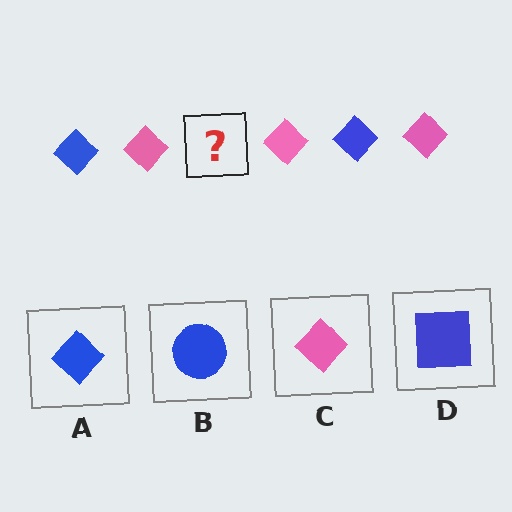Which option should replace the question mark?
Option A.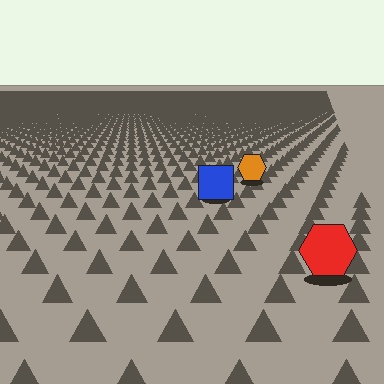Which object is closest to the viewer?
The red hexagon is closest. The texture marks near it are larger and more spread out.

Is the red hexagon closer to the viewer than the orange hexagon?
Yes. The red hexagon is closer — you can tell from the texture gradient: the ground texture is coarser near it.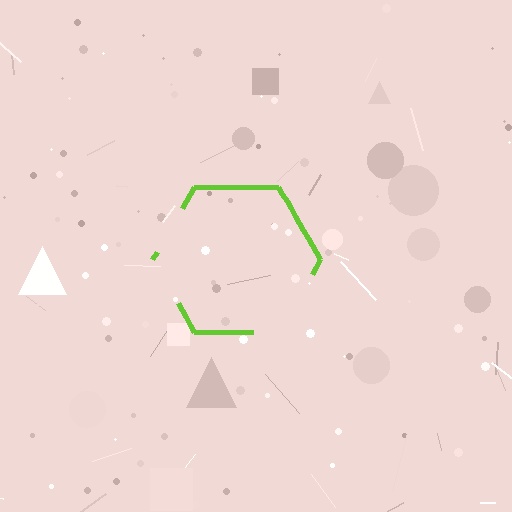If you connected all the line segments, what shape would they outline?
They would outline a hexagon.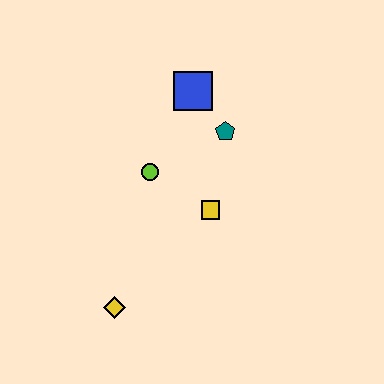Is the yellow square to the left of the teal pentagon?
Yes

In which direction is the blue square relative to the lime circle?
The blue square is above the lime circle.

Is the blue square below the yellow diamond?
No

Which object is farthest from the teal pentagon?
The yellow diamond is farthest from the teal pentagon.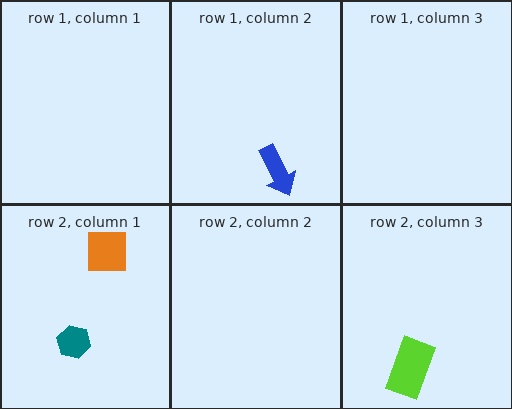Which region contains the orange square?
The row 2, column 1 region.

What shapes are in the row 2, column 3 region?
The lime rectangle.